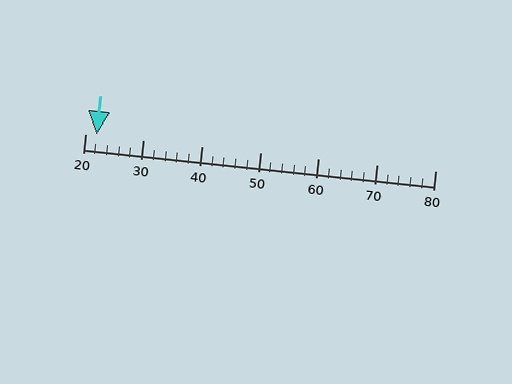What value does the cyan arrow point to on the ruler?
The cyan arrow points to approximately 22.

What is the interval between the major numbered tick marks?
The major tick marks are spaced 10 units apart.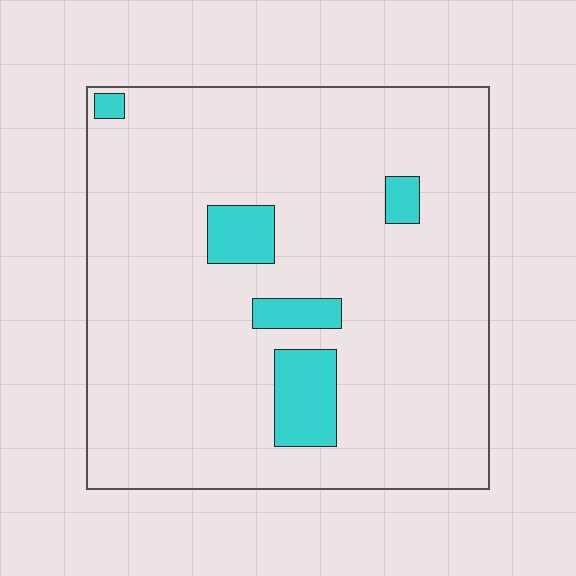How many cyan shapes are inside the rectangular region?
5.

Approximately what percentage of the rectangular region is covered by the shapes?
Approximately 10%.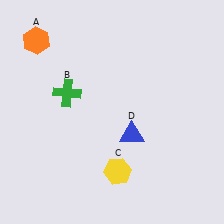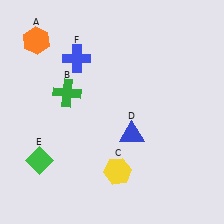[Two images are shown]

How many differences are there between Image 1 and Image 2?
There are 2 differences between the two images.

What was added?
A green diamond (E), a blue cross (F) were added in Image 2.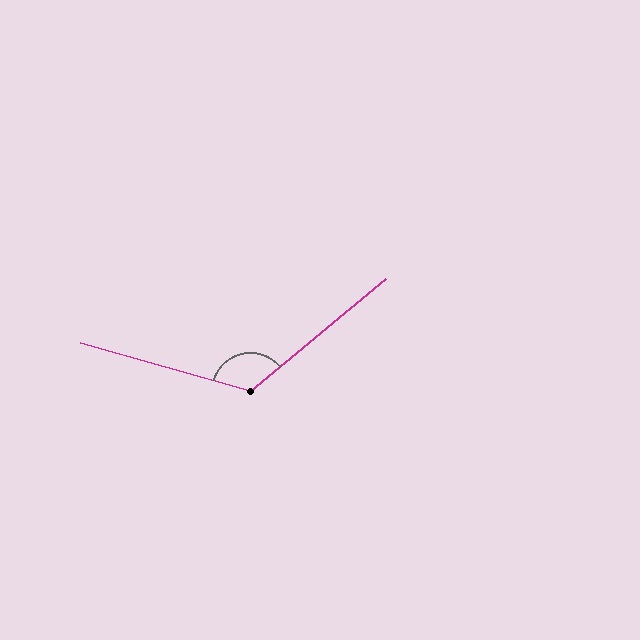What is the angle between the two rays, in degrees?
Approximately 125 degrees.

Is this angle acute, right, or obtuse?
It is obtuse.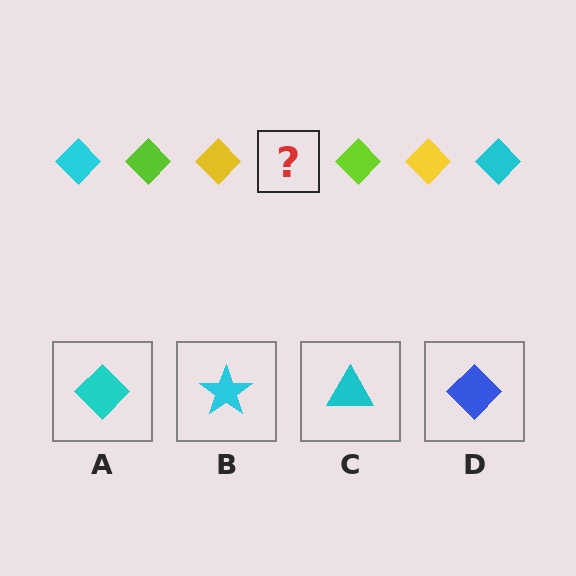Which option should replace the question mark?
Option A.